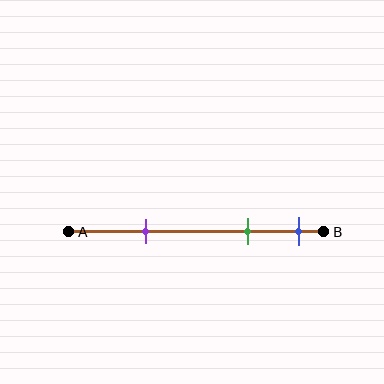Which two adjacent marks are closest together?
The green and blue marks are the closest adjacent pair.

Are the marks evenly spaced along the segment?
No, the marks are not evenly spaced.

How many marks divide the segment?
There are 3 marks dividing the segment.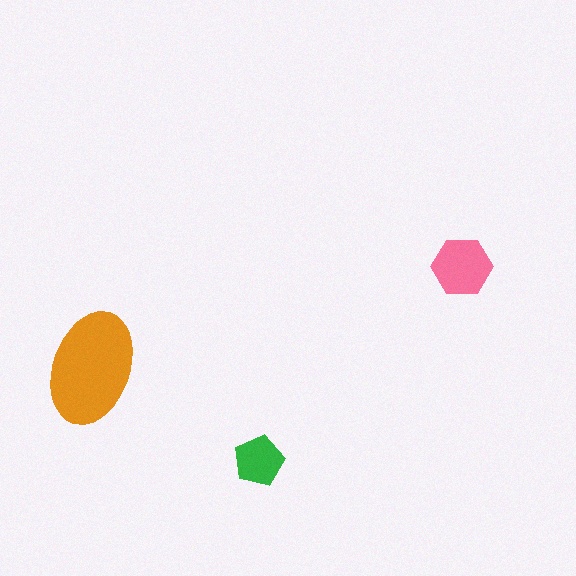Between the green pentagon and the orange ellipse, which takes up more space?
The orange ellipse.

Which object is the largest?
The orange ellipse.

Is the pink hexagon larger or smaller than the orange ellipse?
Smaller.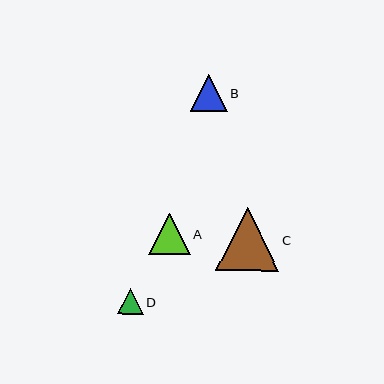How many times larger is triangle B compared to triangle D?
Triangle B is approximately 1.4 times the size of triangle D.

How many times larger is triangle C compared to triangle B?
Triangle C is approximately 1.7 times the size of triangle B.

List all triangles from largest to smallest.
From largest to smallest: C, A, B, D.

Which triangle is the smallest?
Triangle D is the smallest with a size of approximately 26 pixels.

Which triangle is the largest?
Triangle C is the largest with a size of approximately 63 pixels.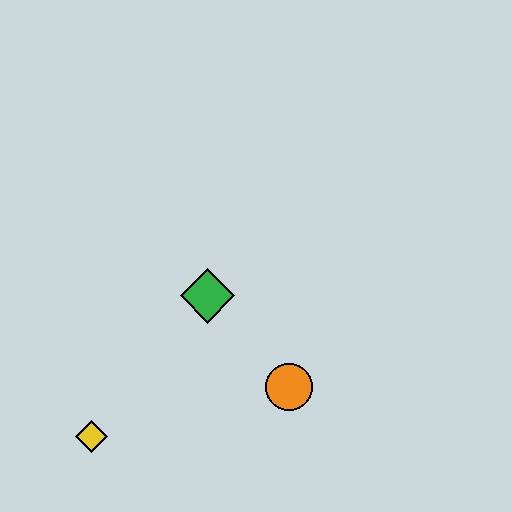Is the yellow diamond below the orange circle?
Yes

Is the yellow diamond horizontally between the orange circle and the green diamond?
No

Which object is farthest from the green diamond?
The yellow diamond is farthest from the green diamond.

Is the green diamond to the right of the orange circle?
No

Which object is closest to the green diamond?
The orange circle is closest to the green diamond.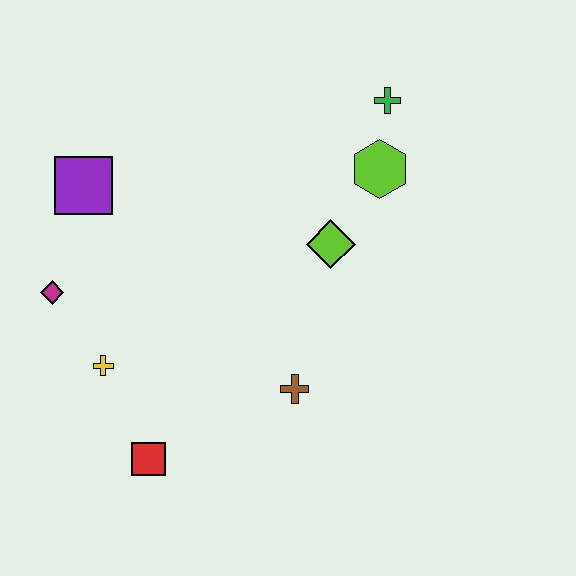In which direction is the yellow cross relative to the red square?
The yellow cross is above the red square.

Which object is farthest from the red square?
The green cross is farthest from the red square.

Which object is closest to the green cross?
The lime hexagon is closest to the green cross.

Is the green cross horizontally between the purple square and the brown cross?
No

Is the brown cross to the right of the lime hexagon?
No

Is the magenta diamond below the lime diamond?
Yes